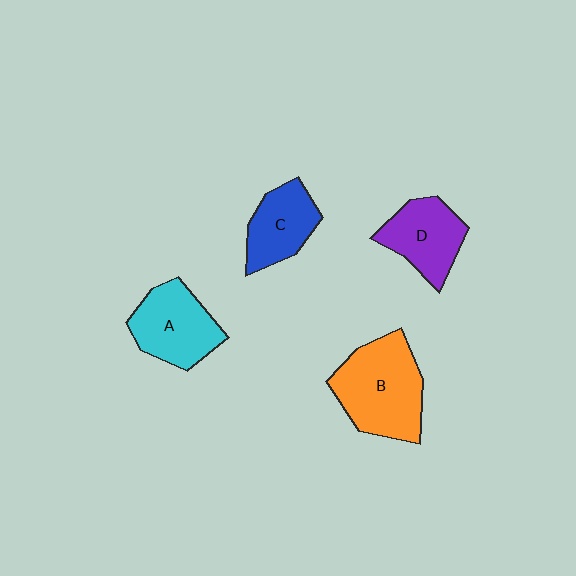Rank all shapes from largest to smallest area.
From largest to smallest: B (orange), A (cyan), D (purple), C (blue).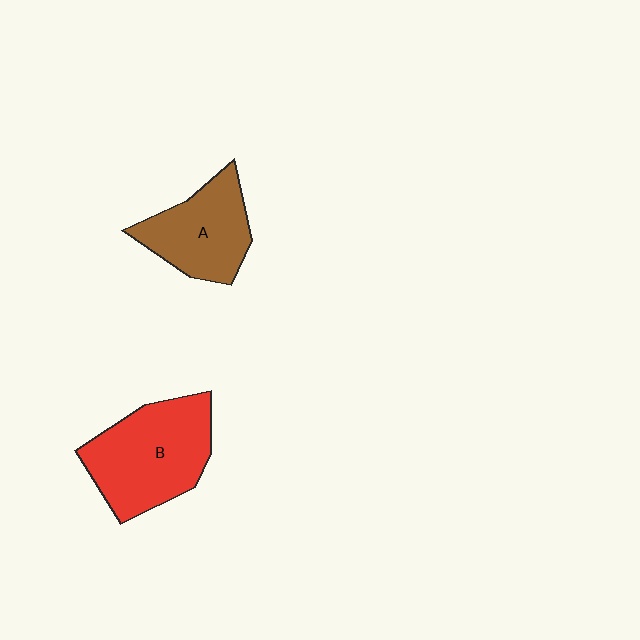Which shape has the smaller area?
Shape A (brown).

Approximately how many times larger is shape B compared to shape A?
Approximately 1.4 times.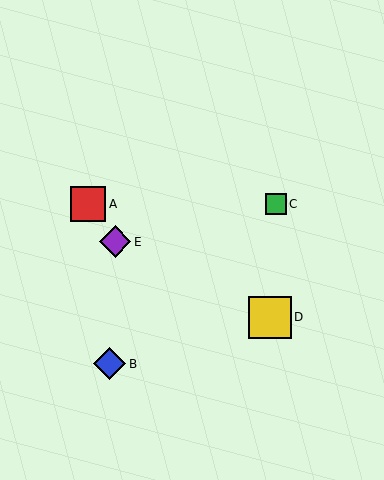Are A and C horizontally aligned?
Yes, both are at y≈204.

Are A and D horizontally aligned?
No, A is at y≈204 and D is at y≈317.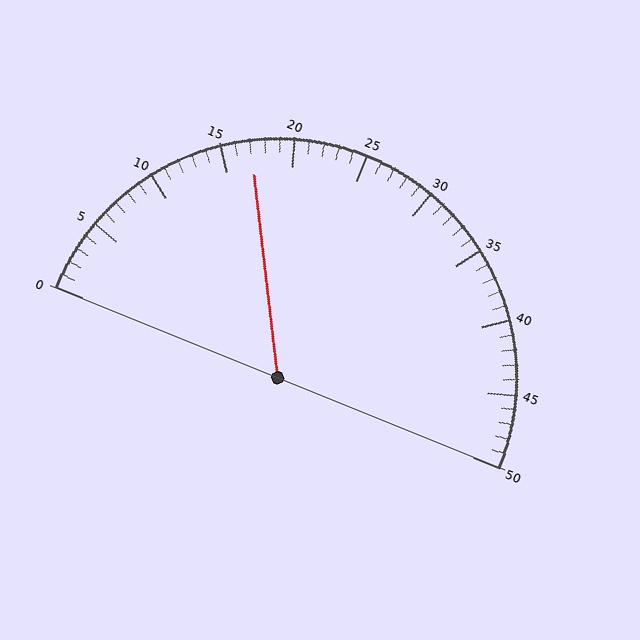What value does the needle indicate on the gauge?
The needle indicates approximately 17.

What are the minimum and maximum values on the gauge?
The gauge ranges from 0 to 50.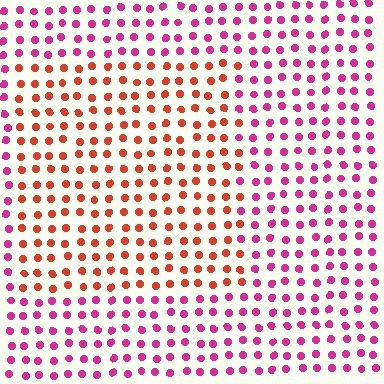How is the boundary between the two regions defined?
The boundary is defined purely by a slight shift in hue (about 44 degrees). Spacing, size, and orientation are identical on both sides.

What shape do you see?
I see a rectangle.